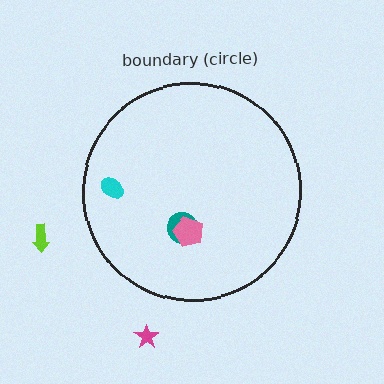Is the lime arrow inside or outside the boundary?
Outside.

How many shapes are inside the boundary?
3 inside, 2 outside.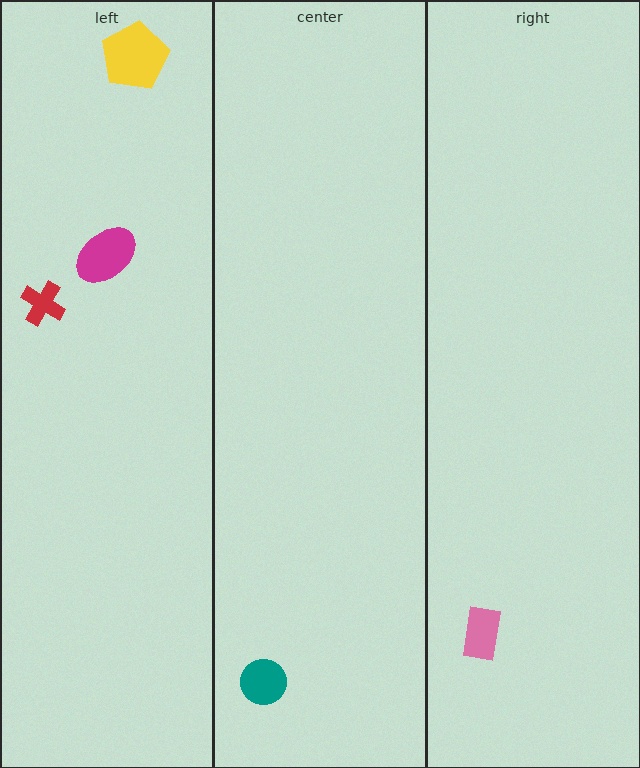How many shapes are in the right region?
1.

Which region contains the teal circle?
The center region.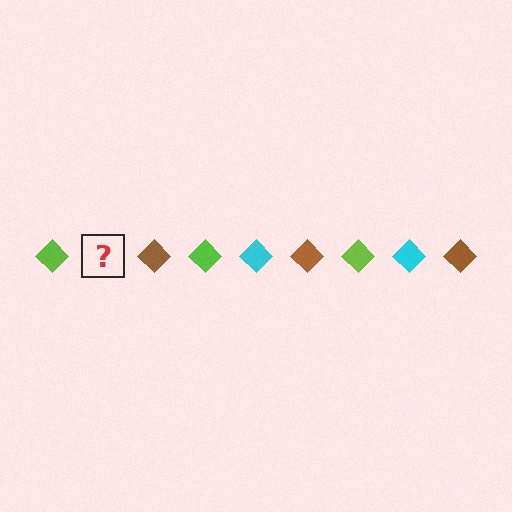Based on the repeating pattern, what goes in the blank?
The blank should be a cyan diamond.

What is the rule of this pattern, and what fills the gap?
The rule is that the pattern cycles through lime, cyan, brown diamonds. The gap should be filled with a cyan diamond.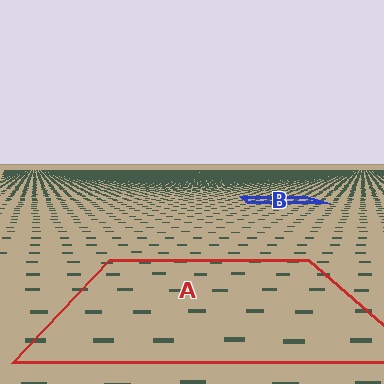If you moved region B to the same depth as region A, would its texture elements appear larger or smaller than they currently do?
They would appear larger. At a closer depth, the same texture elements are projected at a bigger on-screen size.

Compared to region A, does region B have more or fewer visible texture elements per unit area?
Region B has more texture elements per unit area — they are packed more densely because it is farther away.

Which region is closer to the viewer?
Region A is closer. The texture elements there are larger and more spread out.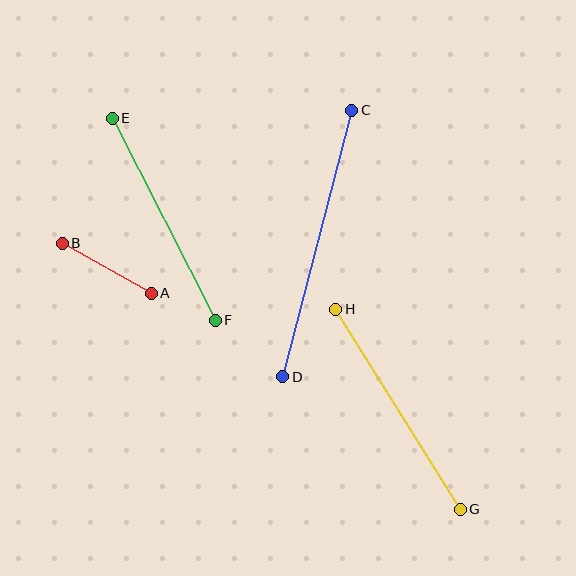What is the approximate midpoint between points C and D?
The midpoint is at approximately (317, 243) pixels.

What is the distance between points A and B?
The distance is approximately 102 pixels.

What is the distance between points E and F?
The distance is approximately 227 pixels.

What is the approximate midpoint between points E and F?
The midpoint is at approximately (164, 219) pixels.